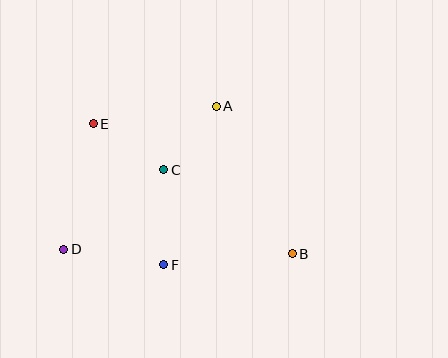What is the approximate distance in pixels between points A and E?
The distance between A and E is approximately 124 pixels.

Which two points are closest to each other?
Points A and C are closest to each other.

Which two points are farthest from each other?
Points B and E are farthest from each other.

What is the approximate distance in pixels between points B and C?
The distance between B and C is approximately 153 pixels.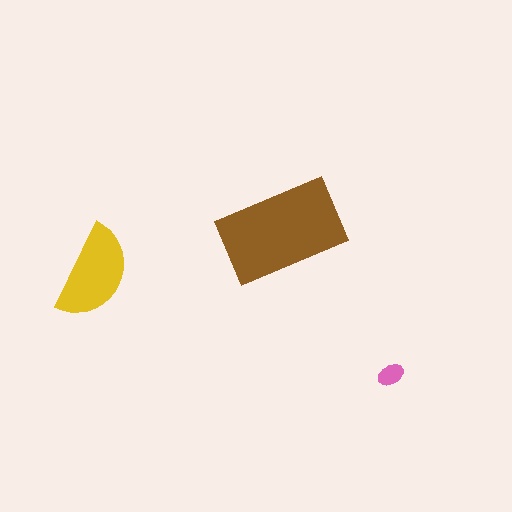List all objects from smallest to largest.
The pink ellipse, the yellow semicircle, the brown rectangle.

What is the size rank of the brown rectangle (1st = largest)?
1st.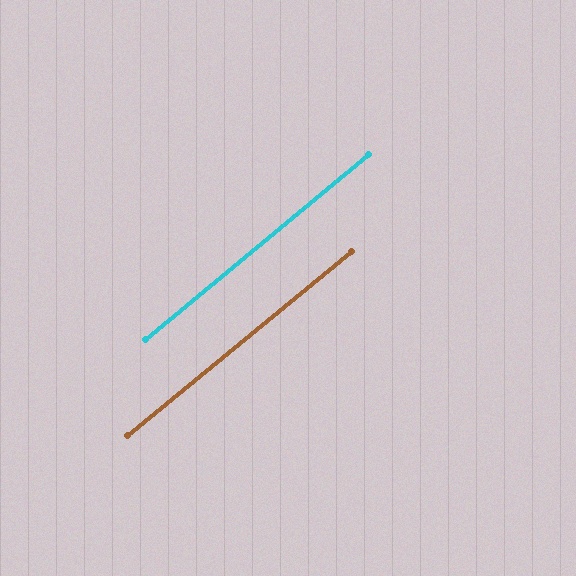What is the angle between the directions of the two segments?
Approximately 0 degrees.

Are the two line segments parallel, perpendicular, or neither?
Parallel — their directions differ by only 0.3°.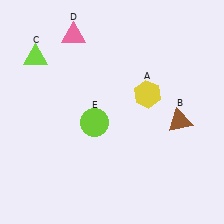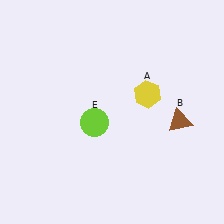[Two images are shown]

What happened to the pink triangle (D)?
The pink triangle (D) was removed in Image 2. It was in the top-left area of Image 1.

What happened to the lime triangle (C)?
The lime triangle (C) was removed in Image 2. It was in the top-left area of Image 1.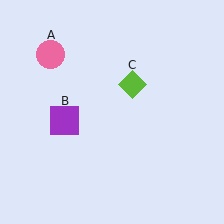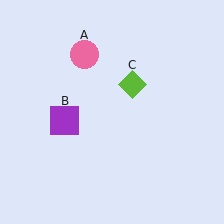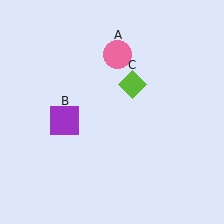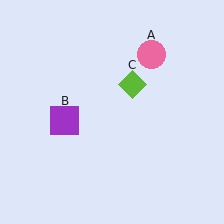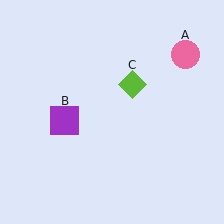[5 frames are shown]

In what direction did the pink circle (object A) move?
The pink circle (object A) moved right.